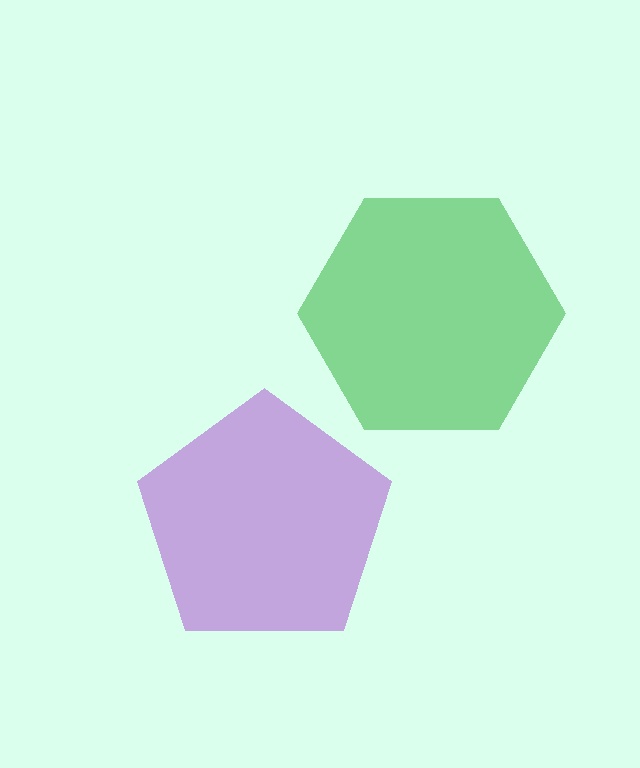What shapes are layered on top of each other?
The layered shapes are: a purple pentagon, a green hexagon.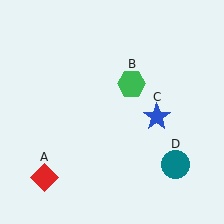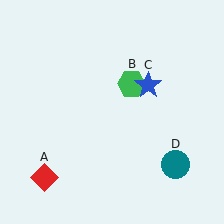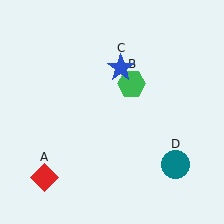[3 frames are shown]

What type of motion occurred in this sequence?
The blue star (object C) rotated counterclockwise around the center of the scene.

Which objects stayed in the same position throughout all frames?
Red diamond (object A) and green hexagon (object B) and teal circle (object D) remained stationary.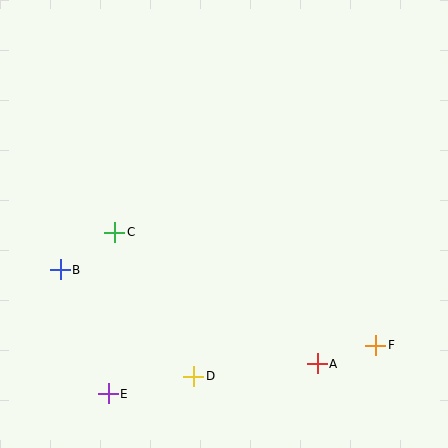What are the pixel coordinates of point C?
Point C is at (115, 232).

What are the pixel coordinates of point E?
Point E is at (108, 394).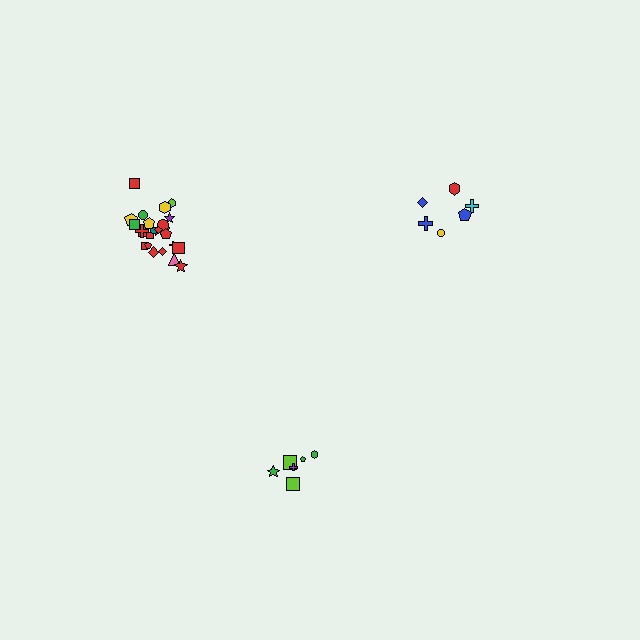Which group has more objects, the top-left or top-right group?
The top-left group.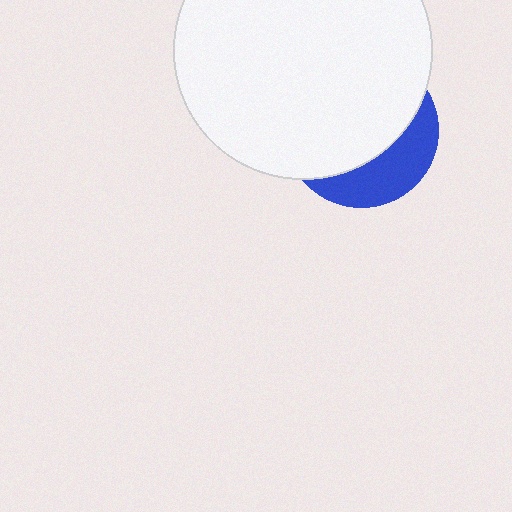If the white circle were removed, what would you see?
You would see the complete blue circle.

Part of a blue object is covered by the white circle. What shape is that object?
It is a circle.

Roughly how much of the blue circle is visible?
A small part of it is visible (roughly 32%).